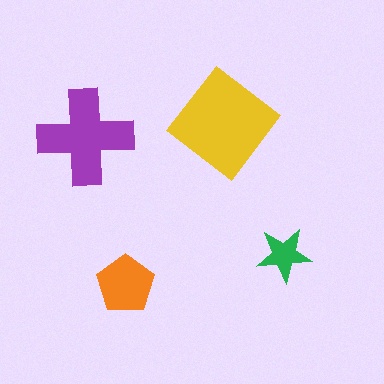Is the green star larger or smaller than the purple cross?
Smaller.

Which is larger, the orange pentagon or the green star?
The orange pentagon.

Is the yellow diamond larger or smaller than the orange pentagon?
Larger.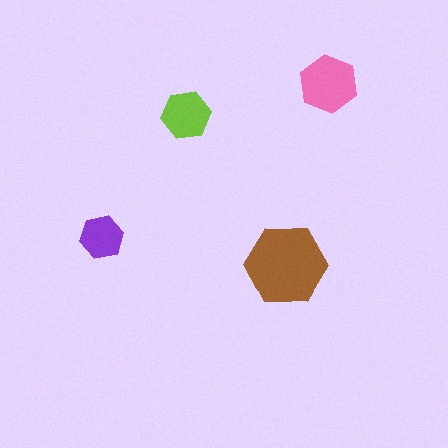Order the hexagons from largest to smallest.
the brown one, the pink one, the lime one, the purple one.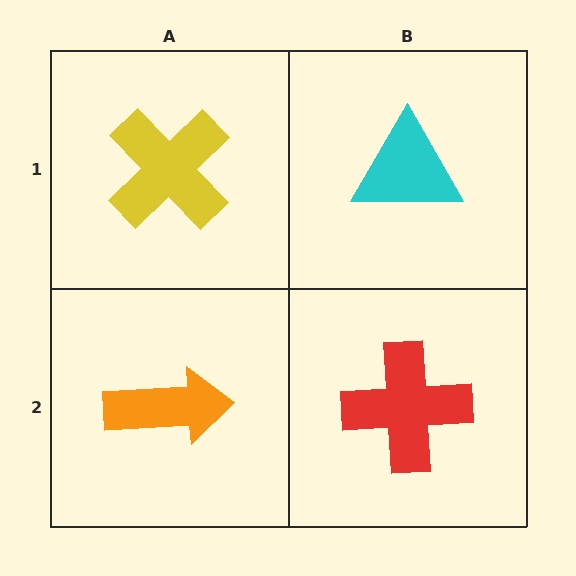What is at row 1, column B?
A cyan triangle.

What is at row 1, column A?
A yellow cross.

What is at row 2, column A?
An orange arrow.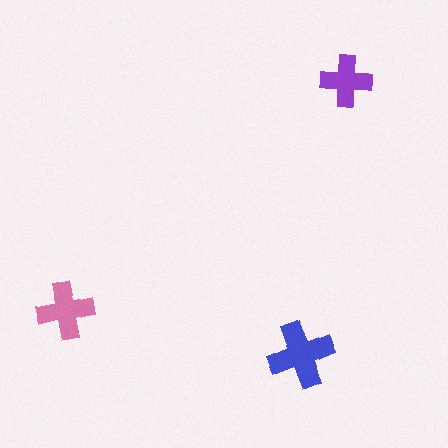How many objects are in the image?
There are 3 objects in the image.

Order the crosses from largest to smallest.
the blue one, the pink one, the purple one.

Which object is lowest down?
The blue cross is bottommost.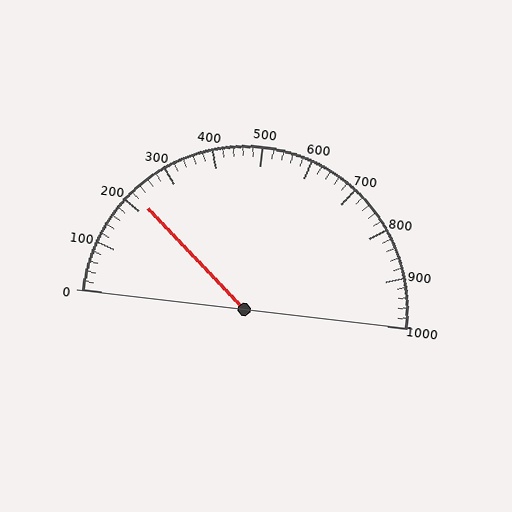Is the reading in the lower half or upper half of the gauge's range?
The reading is in the lower half of the range (0 to 1000).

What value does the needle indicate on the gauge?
The needle indicates approximately 220.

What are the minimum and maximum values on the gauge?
The gauge ranges from 0 to 1000.